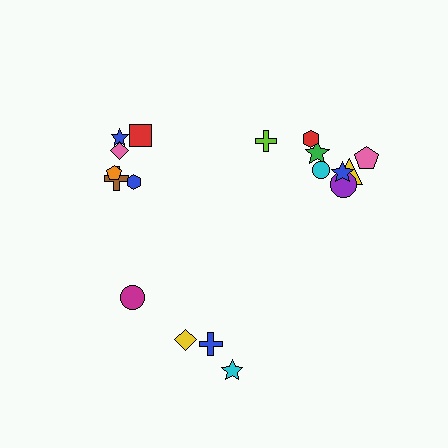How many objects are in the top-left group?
There are 6 objects.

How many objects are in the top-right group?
There are 8 objects.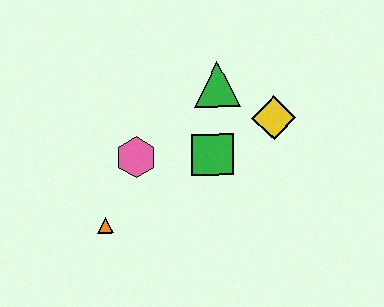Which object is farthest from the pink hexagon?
The yellow diamond is farthest from the pink hexagon.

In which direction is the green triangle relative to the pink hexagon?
The green triangle is to the right of the pink hexagon.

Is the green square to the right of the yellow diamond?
No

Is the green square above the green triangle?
No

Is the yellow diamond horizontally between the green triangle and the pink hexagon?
No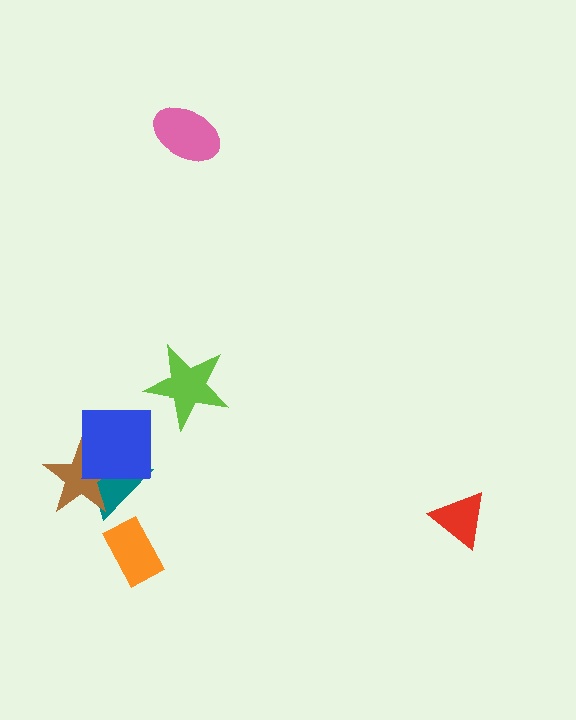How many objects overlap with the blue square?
2 objects overlap with the blue square.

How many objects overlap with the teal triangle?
2 objects overlap with the teal triangle.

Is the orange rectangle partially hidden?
No, no other shape covers it.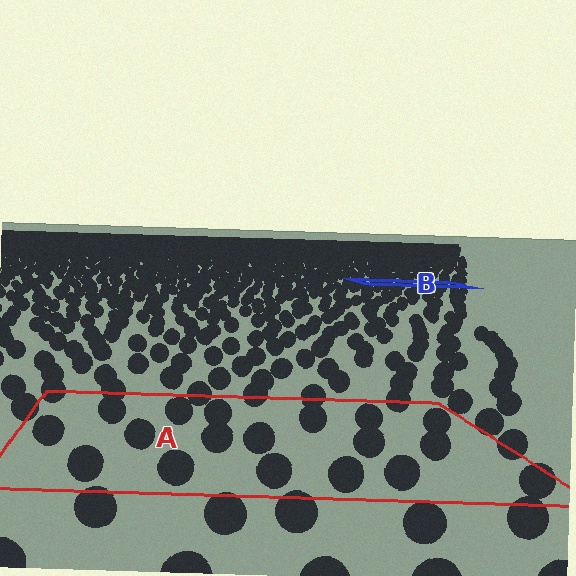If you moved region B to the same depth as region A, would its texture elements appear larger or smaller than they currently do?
They would appear larger. At a closer depth, the same texture elements are projected at a bigger on-screen size.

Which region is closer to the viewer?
Region A is closer. The texture elements there are larger and more spread out.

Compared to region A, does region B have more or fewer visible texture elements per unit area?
Region B has more texture elements per unit area — they are packed more densely because it is farther away.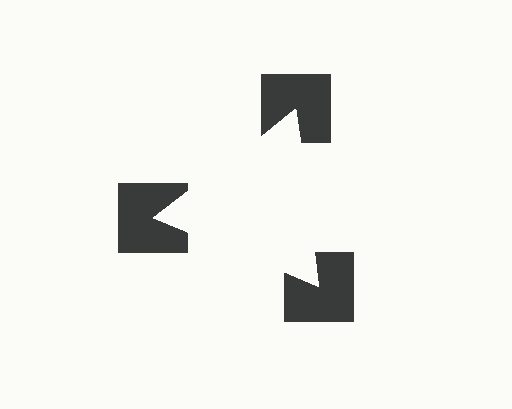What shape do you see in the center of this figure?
An illusory triangle — its edges are inferred from the aligned wedge cuts in the notched squares, not physically drawn.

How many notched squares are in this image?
There are 3 — one at each vertex of the illusory triangle.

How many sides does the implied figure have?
3 sides.